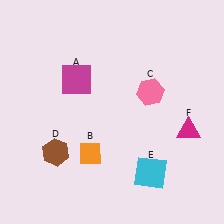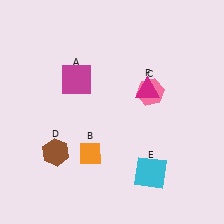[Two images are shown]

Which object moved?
The magenta triangle (F) moved left.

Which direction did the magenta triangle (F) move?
The magenta triangle (F) moved left.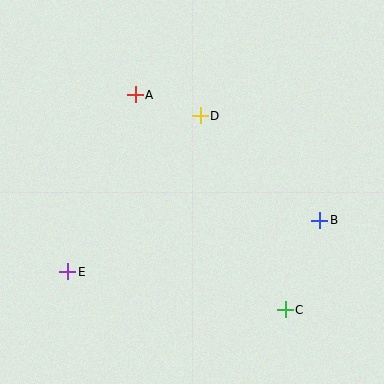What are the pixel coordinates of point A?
Point A is at (135, 95).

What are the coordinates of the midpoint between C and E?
The midpoint between C and E is at (177, 291).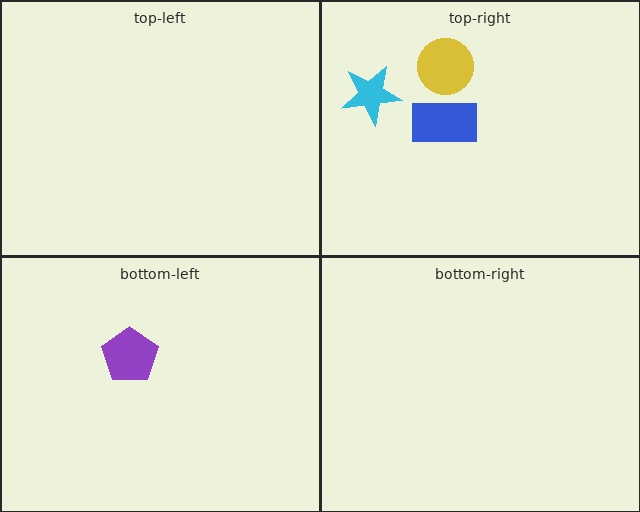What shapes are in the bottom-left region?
The purple pentagon.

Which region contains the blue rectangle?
The top-right region.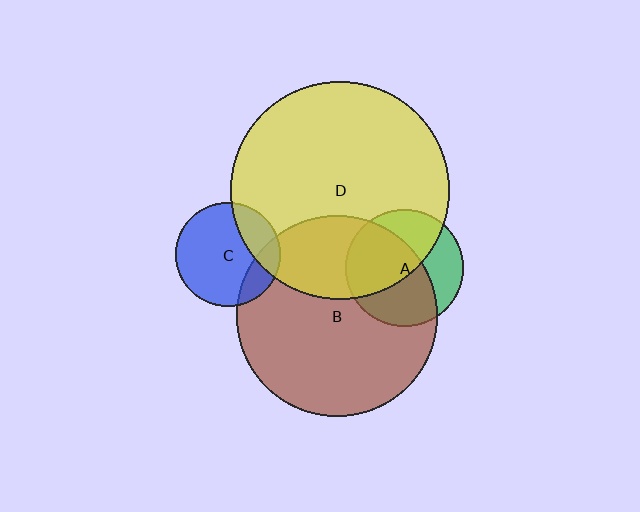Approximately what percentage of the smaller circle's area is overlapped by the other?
Approximately 55%.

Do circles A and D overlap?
Yes.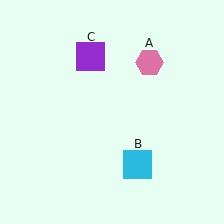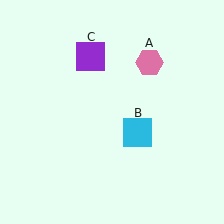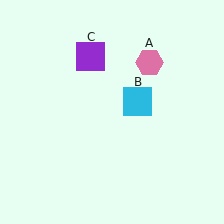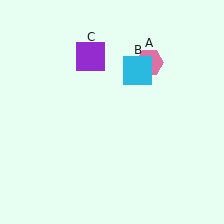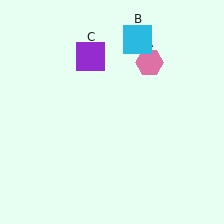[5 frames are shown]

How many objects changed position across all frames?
1 object changed position: cyan square (object B).